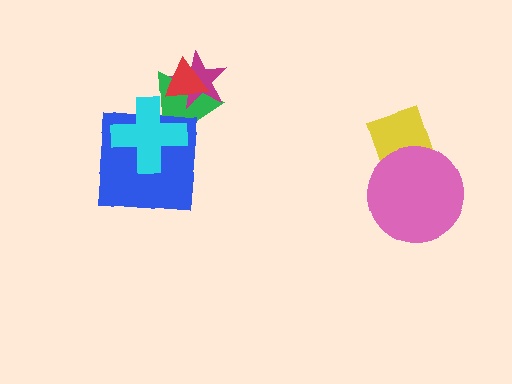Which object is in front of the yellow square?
The pink circle is in front of the yellow square.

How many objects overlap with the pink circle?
1 object overlaps with the pink circle.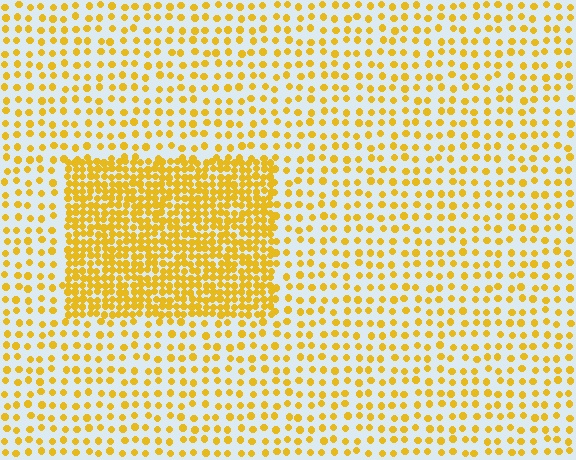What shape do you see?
I see a rectangle.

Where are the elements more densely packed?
The elements are more densely packed inside the rectangle boundary.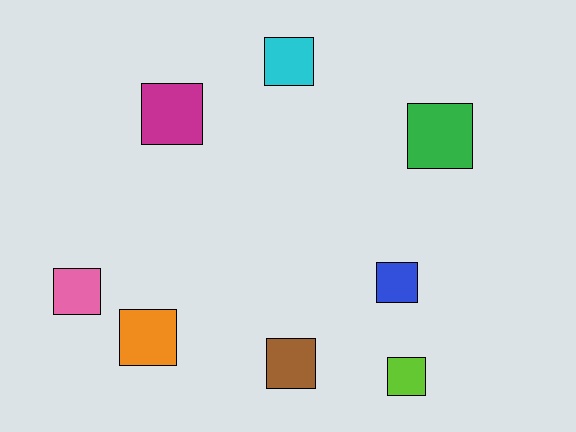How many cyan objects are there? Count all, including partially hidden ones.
There is 1 cyan object.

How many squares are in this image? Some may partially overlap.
There are 8 squares.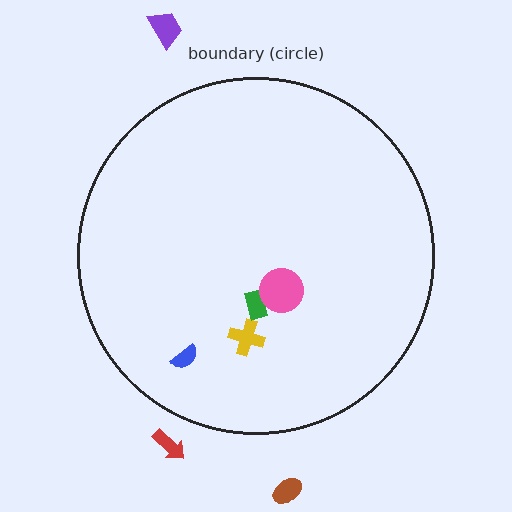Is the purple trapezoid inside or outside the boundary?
Outside.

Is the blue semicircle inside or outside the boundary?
Inside.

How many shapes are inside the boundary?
4 inside, 3 outside.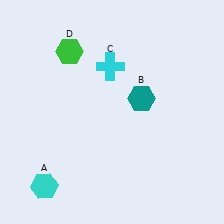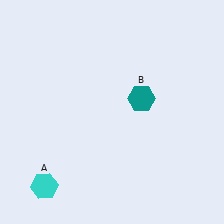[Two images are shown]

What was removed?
The cyan cross (C), the green hexagon (D) were removed in Image 2.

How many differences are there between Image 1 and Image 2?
There are 2 differences between the two images.